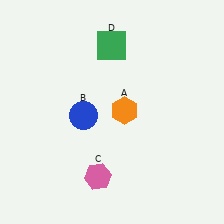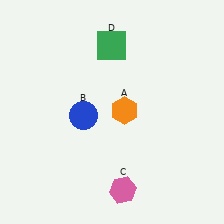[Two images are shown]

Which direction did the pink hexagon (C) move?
The pink hexagon (C) moved right.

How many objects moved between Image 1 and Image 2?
1 object moved between the two images.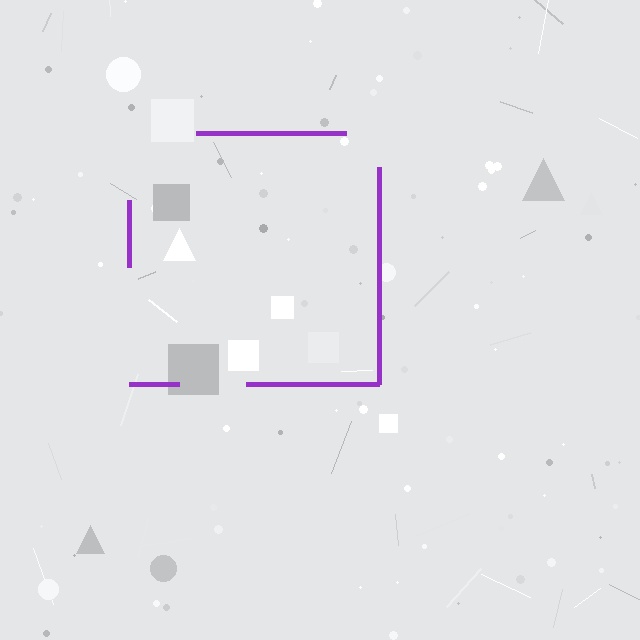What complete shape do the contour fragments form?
The contour fragments form a square.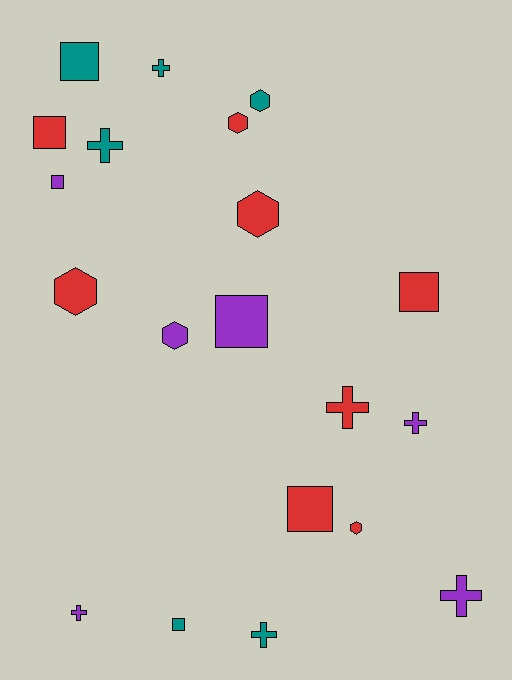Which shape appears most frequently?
Square, with 7 objects.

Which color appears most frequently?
Red, with 8 objects.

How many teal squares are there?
There are 2 teal squares.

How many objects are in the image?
There are 20 objects.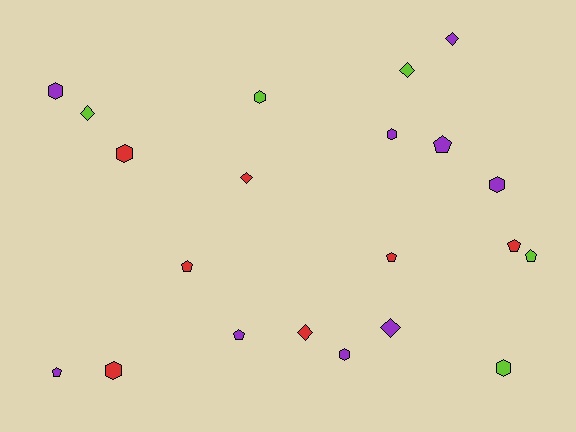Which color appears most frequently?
Purple, with 9 objects.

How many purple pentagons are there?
There are 3 purple pentagons.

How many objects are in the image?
There are 21 objects.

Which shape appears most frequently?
Hexagon, with 8 objects.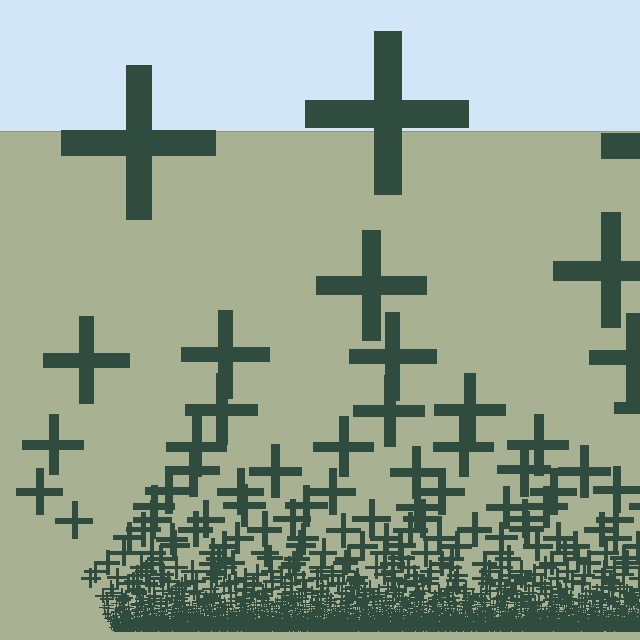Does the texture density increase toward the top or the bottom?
Density increases toward the bottom.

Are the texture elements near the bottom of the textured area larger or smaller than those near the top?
Smaller. The gradient is inverted — elements near the bottom are smaller and denser.